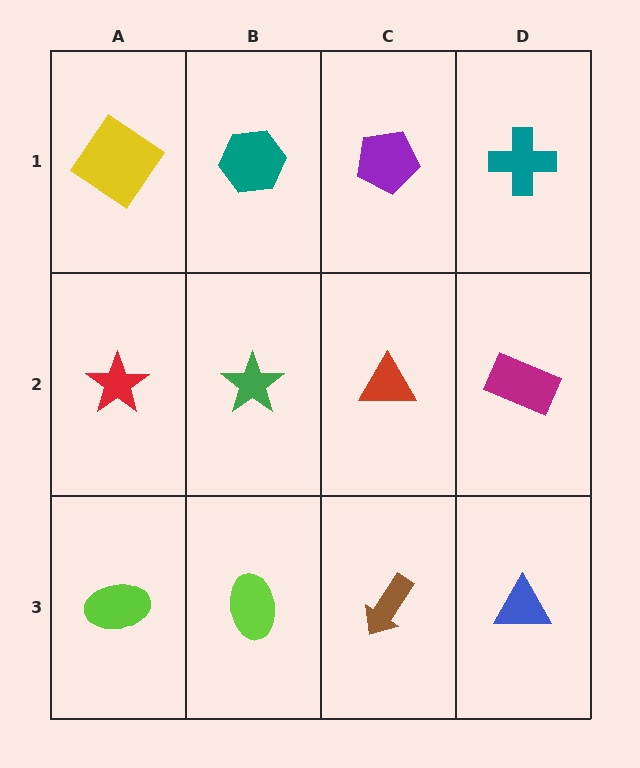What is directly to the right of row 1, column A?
A teal hexagon.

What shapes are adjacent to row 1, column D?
A magenta rectangle (row 2, column D), a purple pentagon (row 1, column C).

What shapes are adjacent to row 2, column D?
A teal cross (row 1, column D), a blue triangle (row 3, column D), a red triangle (row 2, column C).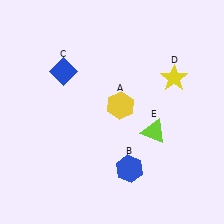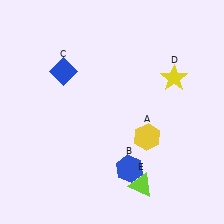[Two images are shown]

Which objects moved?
The objects that moved are: the yellow hexagon (A), the lime triangle (E).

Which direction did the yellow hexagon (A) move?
The yellow hexagon (A) moved down.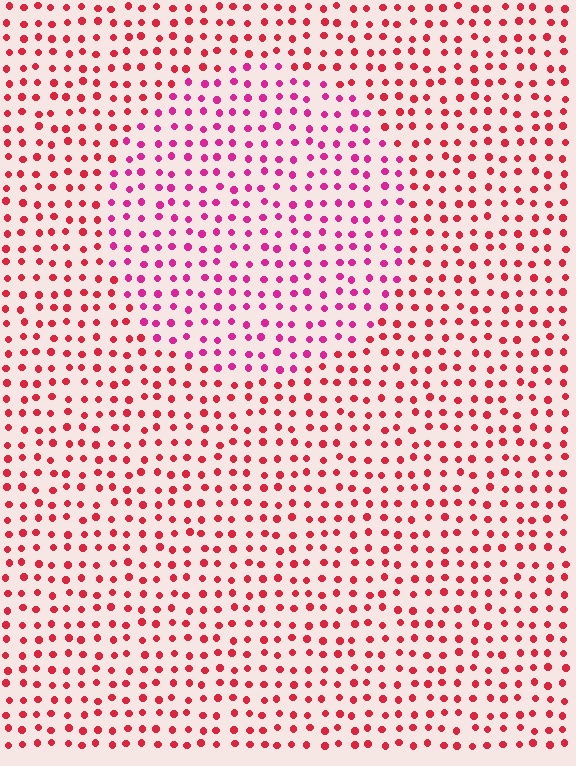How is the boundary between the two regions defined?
The boundary is defined purely by a slight shift in hue (about 30 degrees). Spacing, size, and orientation are identical on both sides.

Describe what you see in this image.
The image is filled with small red elements in a uniform arrangement. A circle-shaped region is visible where the elements are tinted to a slightly different hue, forming a subtle color boundary.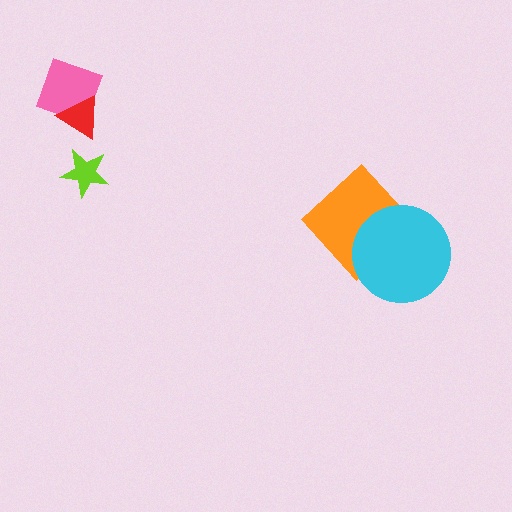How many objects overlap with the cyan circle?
1 object overlaps with the cyan circle.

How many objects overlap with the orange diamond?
1 object overlaps with the orange diamond.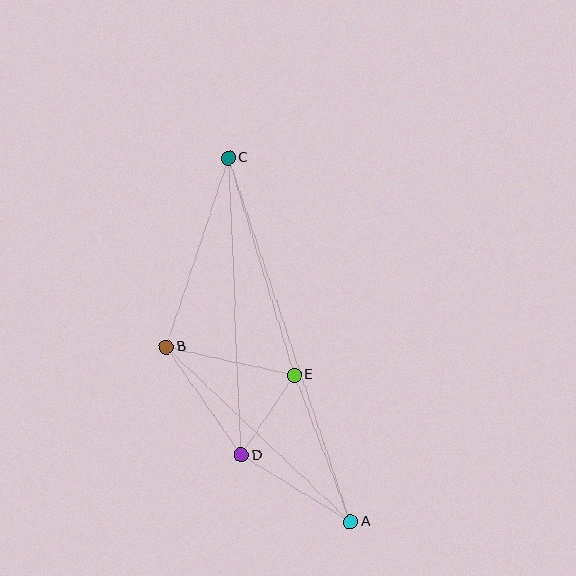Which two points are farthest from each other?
Points A and C are farthest from each other.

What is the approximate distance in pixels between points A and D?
The distance between A and D is approximately 128 pixels.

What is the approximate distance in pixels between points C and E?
The distance between C and E is approximately 227 pixels.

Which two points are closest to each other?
Points D and E are closest to each other.